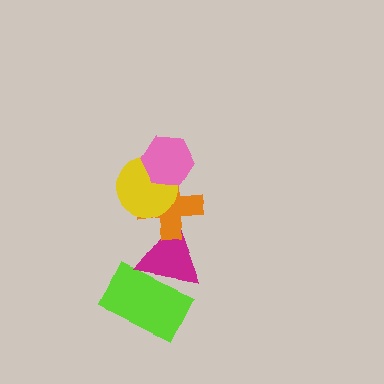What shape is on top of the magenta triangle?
The orange cross is on top of the magenta triangle.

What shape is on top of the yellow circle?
The pink hexagon is on top of the yellow circle.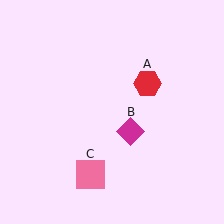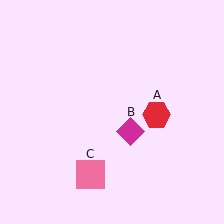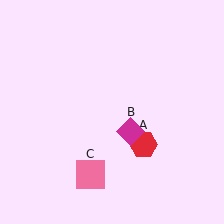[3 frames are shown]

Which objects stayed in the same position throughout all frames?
Magenta diamond (object B) and pink square (object C) remained stationary.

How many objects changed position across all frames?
1 object changed position: red hexagon (object A).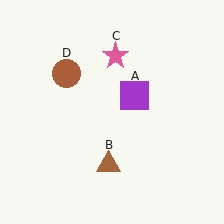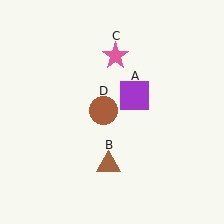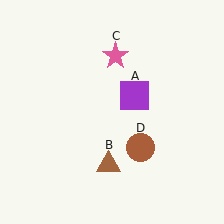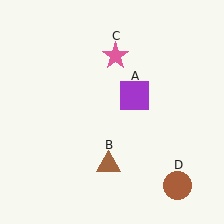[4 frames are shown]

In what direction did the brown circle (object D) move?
The brown circle (object D) moved down and to the right.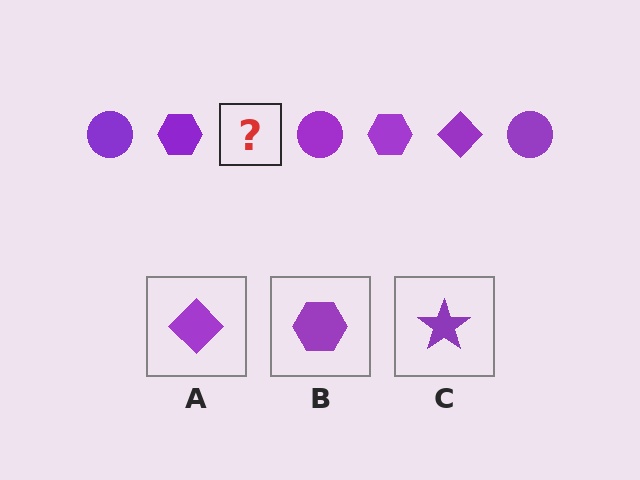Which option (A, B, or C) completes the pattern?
A.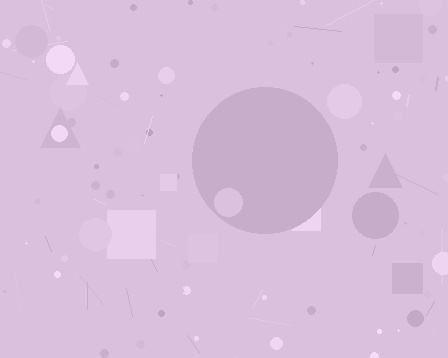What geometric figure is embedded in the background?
A circle is embedded in the background.